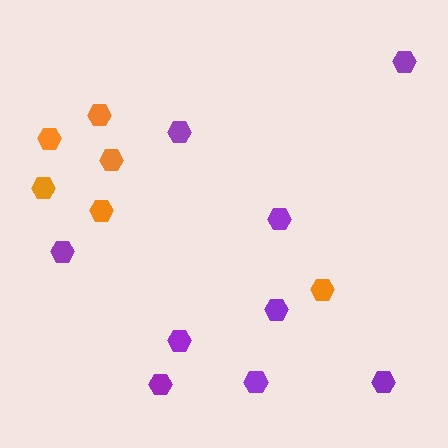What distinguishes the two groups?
There are 2 groups: one group of purple hexagons (9) and one group of orange hexagons (6).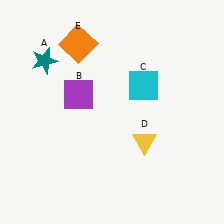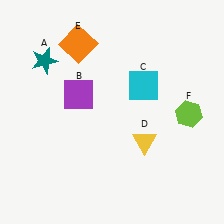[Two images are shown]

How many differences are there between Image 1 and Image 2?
There is 1 difference between the two images.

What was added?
A lime hexagon (F) was added in Image 2.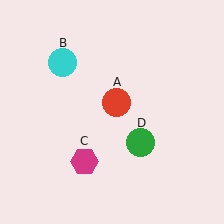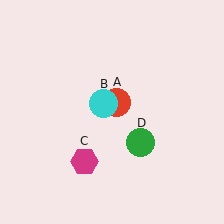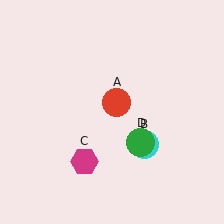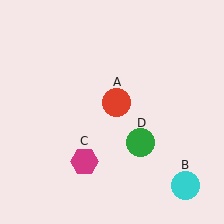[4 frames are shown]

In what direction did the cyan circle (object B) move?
The cyan circle (object B) moved down and to the right.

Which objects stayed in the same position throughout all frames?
Red circle (object A) and magenta hexagon (object C) and green circle (object D) remained stationary.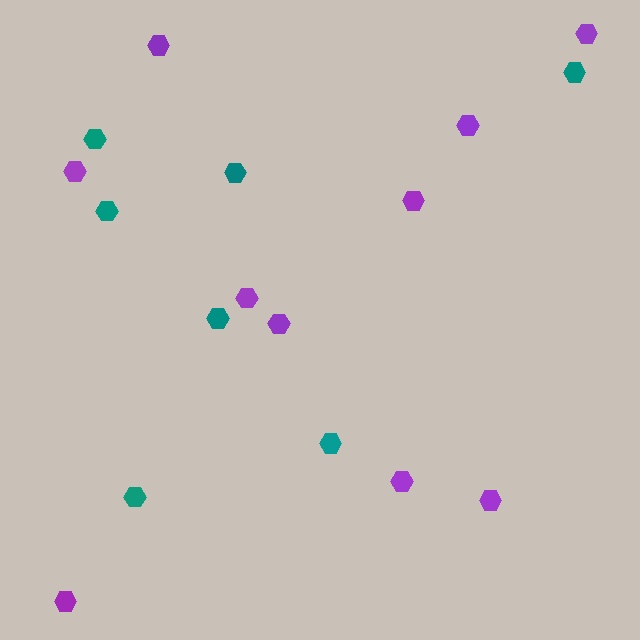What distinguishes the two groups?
There are 2 groups: one group of teal hexagons (7) and one group of purple hexagons (10).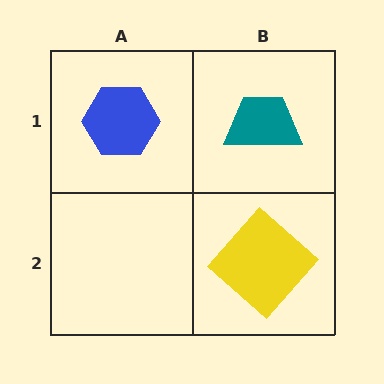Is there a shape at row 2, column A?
No, that cell is empty.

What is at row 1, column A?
A blue hexagon.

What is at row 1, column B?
A teal trapezoid.